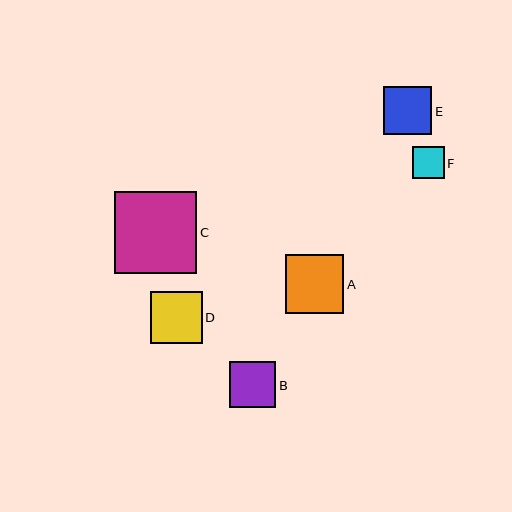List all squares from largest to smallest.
From largest to smallest: C, A, D, E, B, F.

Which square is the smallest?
Square F is the smallest with a size of approximately 32 pixels.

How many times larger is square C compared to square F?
Square C is approximately 2.6 times the size of square F.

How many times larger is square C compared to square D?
Square C is approximately 1.6 times the size of square D.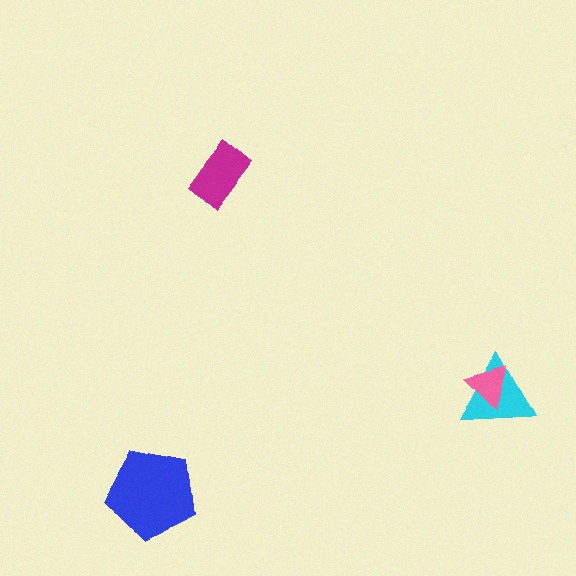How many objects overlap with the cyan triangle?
1 object overlaps with the cyan triangle.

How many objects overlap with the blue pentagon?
0 objects overlap with the blue pentagon.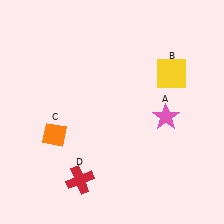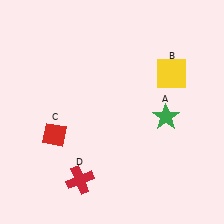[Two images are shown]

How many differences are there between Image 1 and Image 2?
There are 2 differences between the two images.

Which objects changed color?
A changed from pink to green. C changed from orange to red.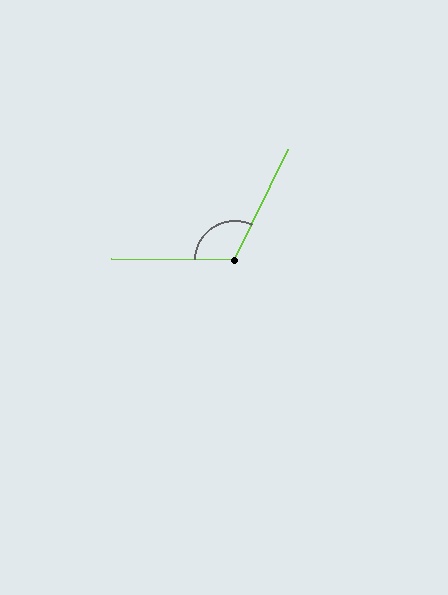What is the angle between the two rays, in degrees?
Approximately 115 degrees.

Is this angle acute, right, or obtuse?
It is obtuse.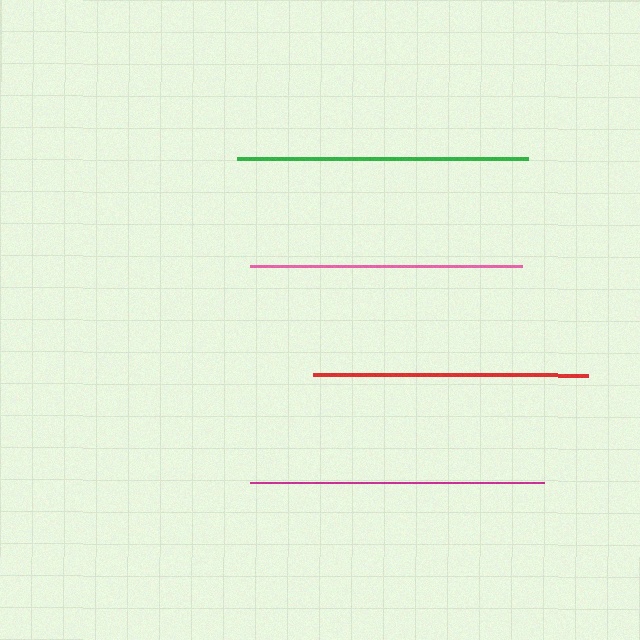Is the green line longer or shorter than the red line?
The green line is longer than the red line.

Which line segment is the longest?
The magenta line is the longest at approximately 295 pixels.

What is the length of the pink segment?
The pink segment is approximately 272 pixels long.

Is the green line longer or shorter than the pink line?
The green line is longer than the pink line.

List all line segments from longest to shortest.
From longest to shortest: magenta, green, red, pink.